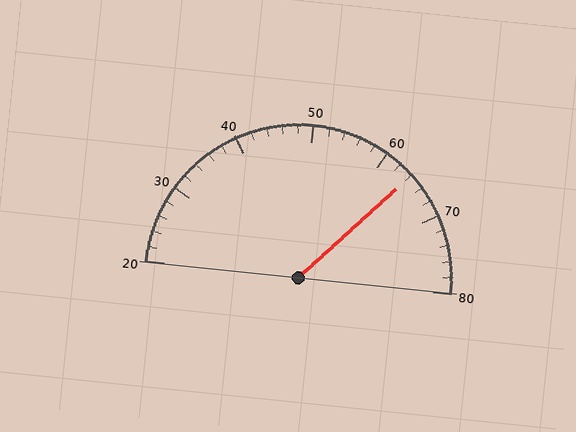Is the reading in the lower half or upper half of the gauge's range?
The reading is in the upper half of the range (20 to 80).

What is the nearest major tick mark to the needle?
The nearest major tick mark is 60.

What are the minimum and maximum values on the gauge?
The gauge ranges from 20 to 80.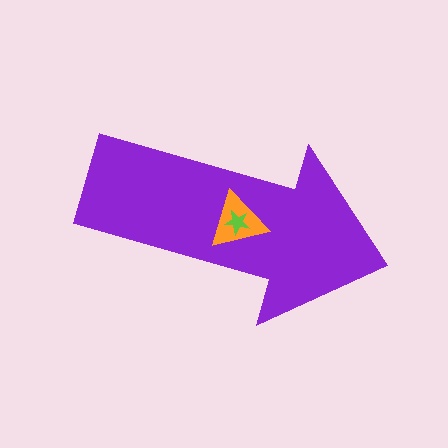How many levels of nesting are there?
3.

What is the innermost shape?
The lime star.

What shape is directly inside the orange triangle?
The lime star.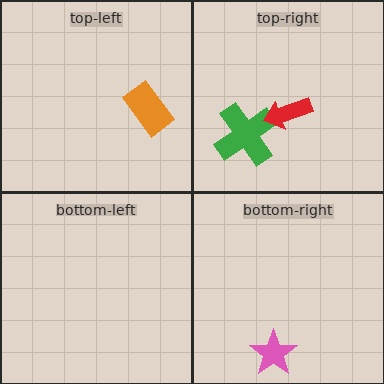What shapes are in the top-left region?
The orange rectangle.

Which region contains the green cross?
The top-right region.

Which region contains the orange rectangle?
The top-left region.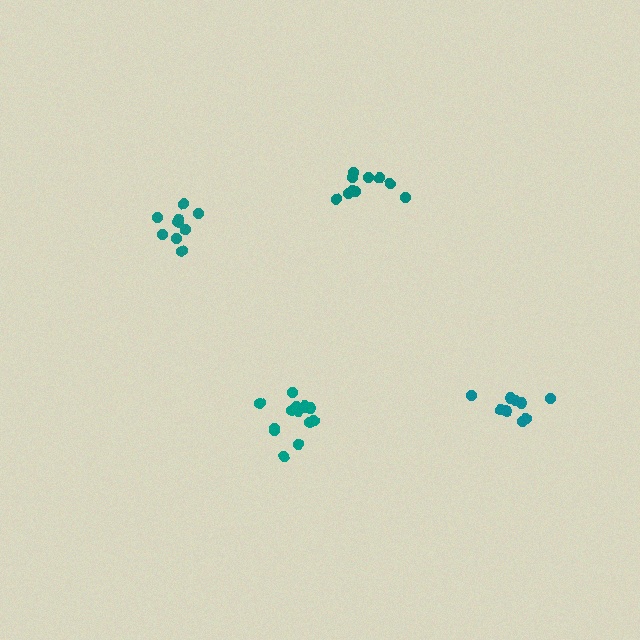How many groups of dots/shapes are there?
There are 4 groups.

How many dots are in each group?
Group 1: 9 dots, Group 2: 14 dots, Group 3: 9 dots, Group 4: 10 dots (42 total).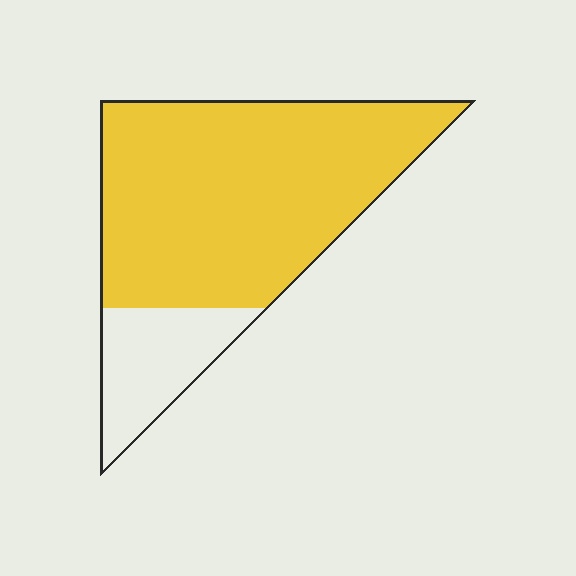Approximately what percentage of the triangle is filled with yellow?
Approximately 80%.